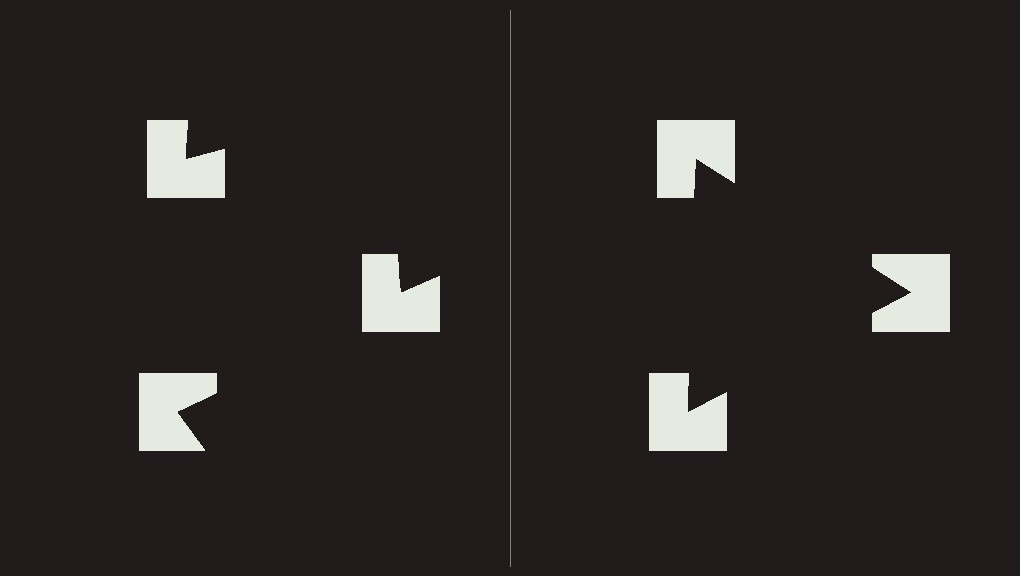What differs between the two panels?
The notched squares are positioned identically on both sides; only the wedge orientations differ. On the right they align to a triangle; on the left they are misaligned.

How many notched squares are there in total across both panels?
6 — 3 on each side.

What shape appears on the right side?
An illusory triangle.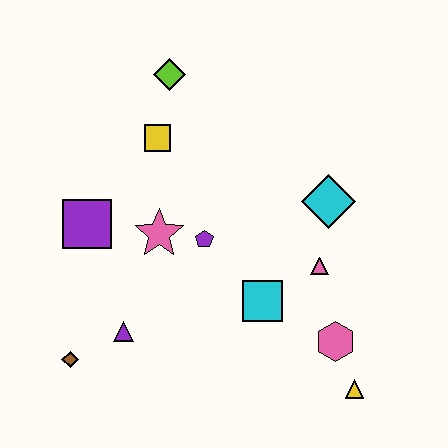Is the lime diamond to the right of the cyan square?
No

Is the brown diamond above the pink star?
No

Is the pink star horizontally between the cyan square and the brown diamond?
Yes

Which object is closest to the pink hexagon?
The yellow triangle is closest to the pink hexagon.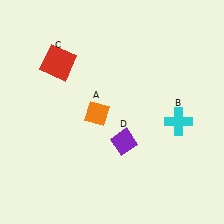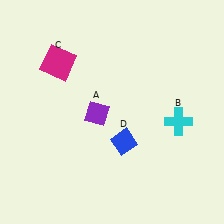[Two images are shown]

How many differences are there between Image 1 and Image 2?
There are 3 differences between the two images.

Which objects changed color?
A changed from orange to purple. C changed from red to magenta. D changed from purple to blue.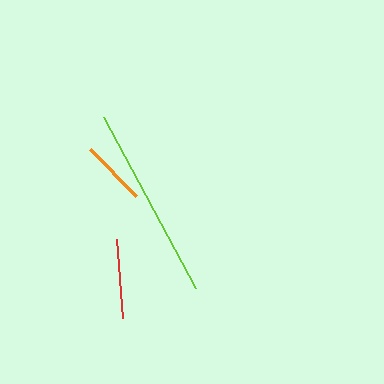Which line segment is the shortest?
The orange line is the shortest at approximately 66 pixels.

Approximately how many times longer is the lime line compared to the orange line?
The lime line is approximately 3.0 times the length of the orange line.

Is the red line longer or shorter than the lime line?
The lime line is longer than the red line.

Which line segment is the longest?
The lime line is the longest at approximately 194 pixels.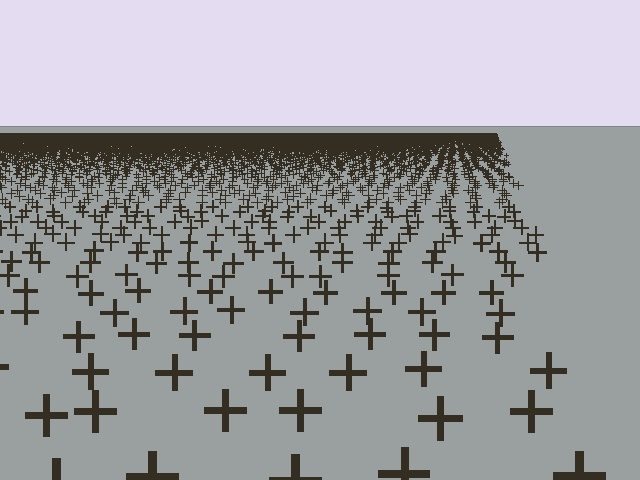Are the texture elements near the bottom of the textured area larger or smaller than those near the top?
Larger. Near the bottom, elements are closer to the viewer and appear at a bigger on-screen size.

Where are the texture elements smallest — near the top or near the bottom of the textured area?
Near the top.